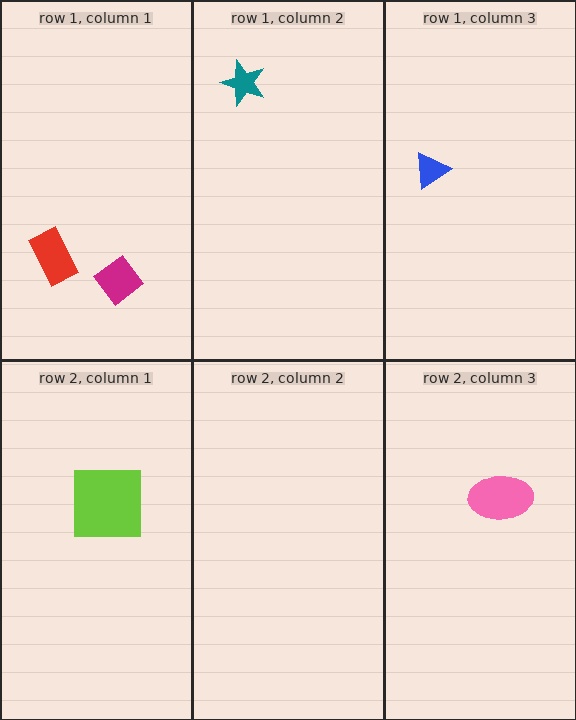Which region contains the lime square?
The row 2, column 1 region.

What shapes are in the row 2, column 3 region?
The pink ellipse.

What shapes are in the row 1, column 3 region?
The blue triangle.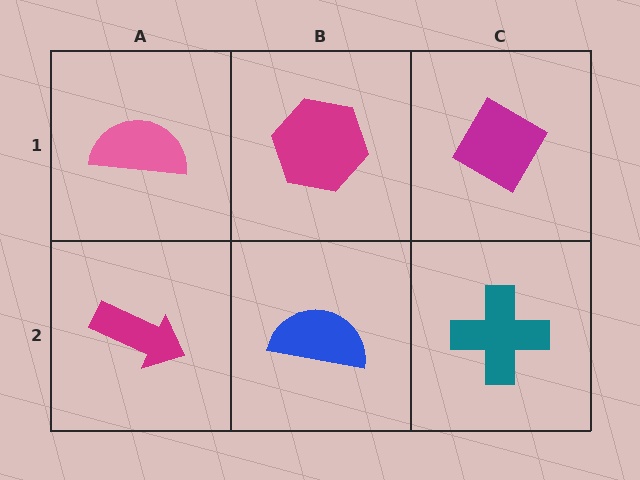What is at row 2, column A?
A magenta arrow.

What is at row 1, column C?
A magenta diamond.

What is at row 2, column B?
A blue semicircle.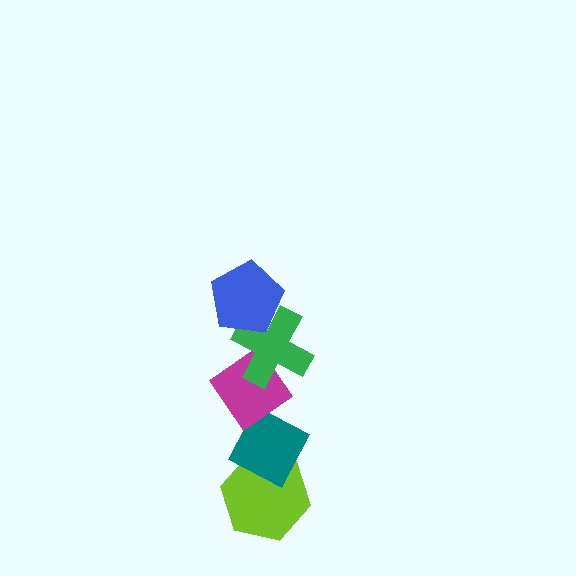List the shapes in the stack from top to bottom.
From top to bottom: the blue pentagon, the green cross, the magenta diamond, the teal diamond, the lime hexagon.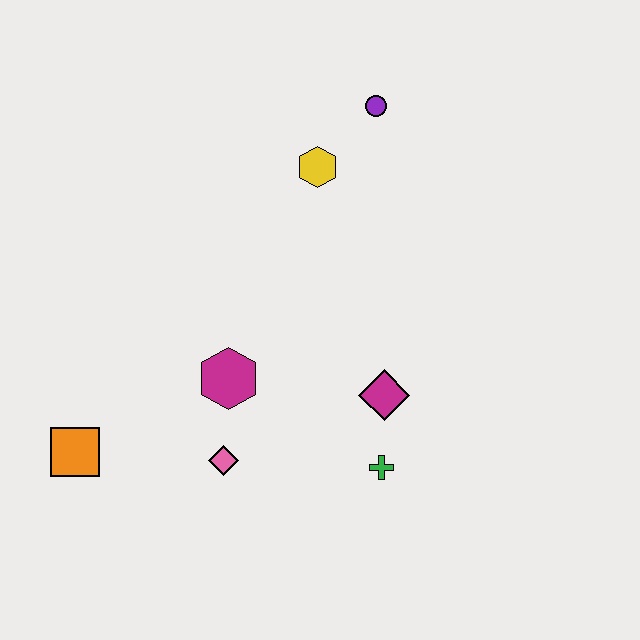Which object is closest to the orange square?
The pink diamond is closest to the orange square.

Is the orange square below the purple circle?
Yes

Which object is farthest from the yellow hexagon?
The orange square is farthest from the yellow hexagon.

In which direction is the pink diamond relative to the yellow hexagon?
The pink diamond is below the yellow hexagon.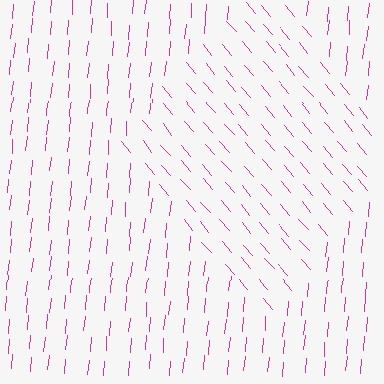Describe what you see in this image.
The image is filled with small magenta line segments. A diamond region in the image has lines oriented differently from the surrounding lines, creating a visible texture boundary.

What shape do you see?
I see a diamond.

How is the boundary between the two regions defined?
The boundary is defined purely by a change in line orientation (approximately 45 degrees difference). All lines are the same color and thickness.